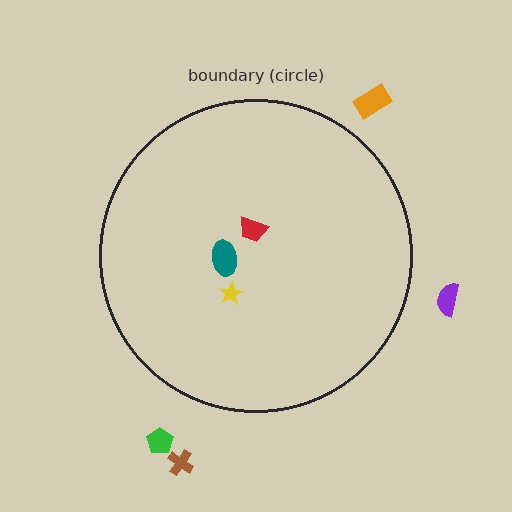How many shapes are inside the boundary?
3 inside, 4 outside.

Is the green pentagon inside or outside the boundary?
Outside.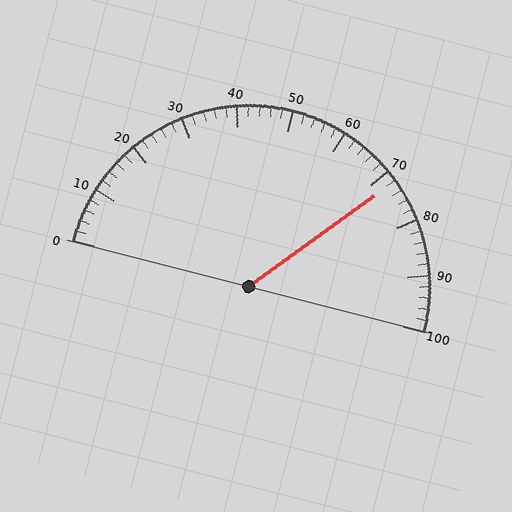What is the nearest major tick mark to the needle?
The nearest major tick mark is 70.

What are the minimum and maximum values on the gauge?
The gauge ranges from 0 to 100.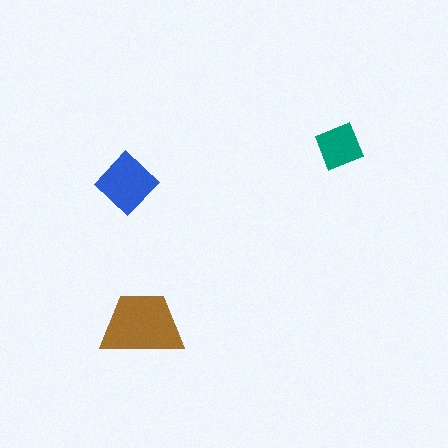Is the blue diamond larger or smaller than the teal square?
Larger.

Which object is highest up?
The teal square is topmost.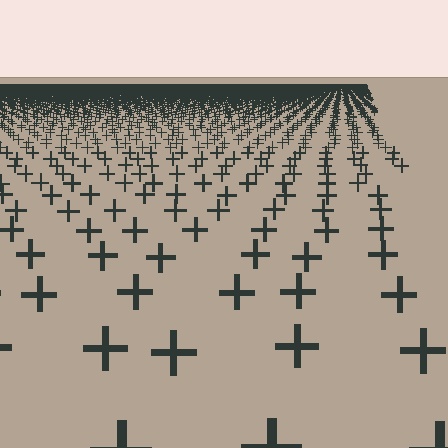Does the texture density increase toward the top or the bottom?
Density increases toward the top.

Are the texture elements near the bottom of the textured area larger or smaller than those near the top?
Larger. Near the bottom, elements are closer to the viewer and appear at a bigger on-screen size.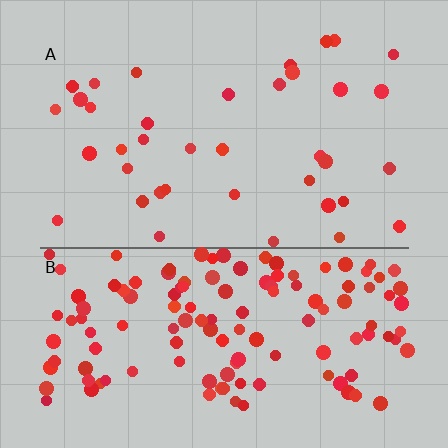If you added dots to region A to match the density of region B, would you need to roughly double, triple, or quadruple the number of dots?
Approximately quadruple.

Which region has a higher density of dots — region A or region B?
B (the bottom).